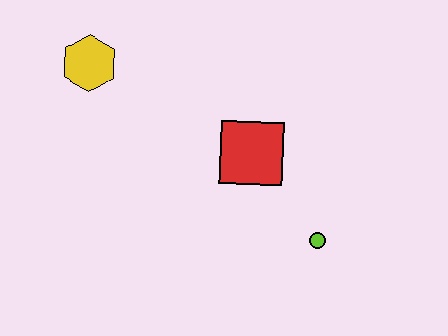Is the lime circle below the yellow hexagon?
Yes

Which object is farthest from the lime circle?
The yellow hexagon is farthest from the lime circle.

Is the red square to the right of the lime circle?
No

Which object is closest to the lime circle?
The red square is closest to the lime circle.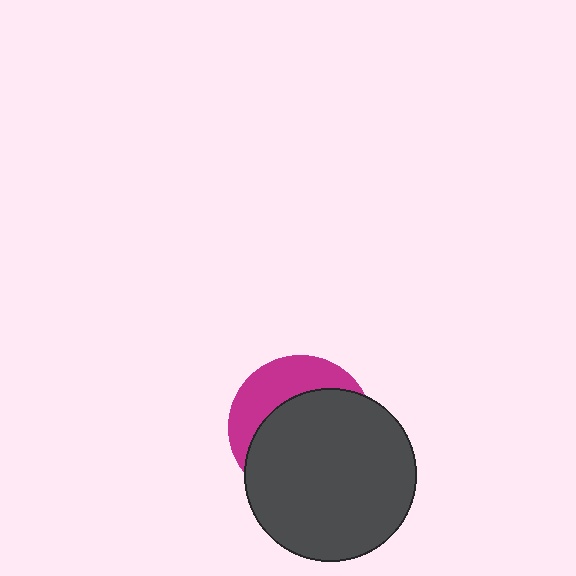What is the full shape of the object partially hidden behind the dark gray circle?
The partially hidden object is a magenta circle.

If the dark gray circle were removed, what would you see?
You would see the complete magenta circle.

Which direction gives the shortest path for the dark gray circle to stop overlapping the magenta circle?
Moving down gives the shortest separation.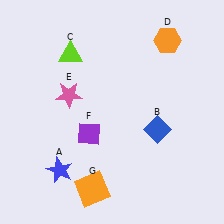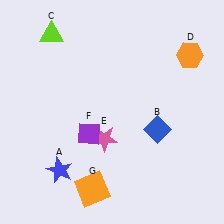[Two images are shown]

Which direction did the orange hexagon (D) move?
The orange hexagon (D) moved right.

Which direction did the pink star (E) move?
The pink star (E) moved down.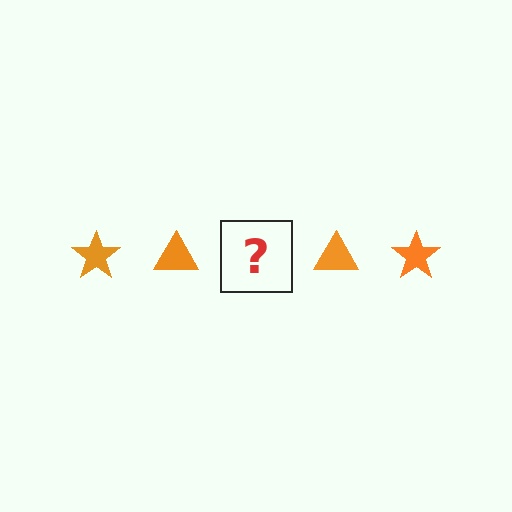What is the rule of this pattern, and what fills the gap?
The rule is that the pattern cycles through star, triangle shapes in orange. The gap should be filled with an orange star.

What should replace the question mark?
The question mark should be replaced with an orange star.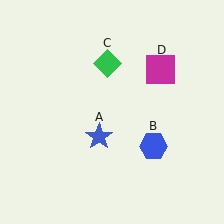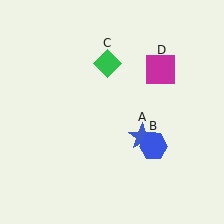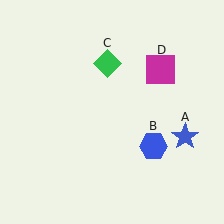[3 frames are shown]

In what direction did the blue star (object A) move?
The blue star (object A) moved right.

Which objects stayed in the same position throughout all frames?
Blue hexagon (object B) and green diamond (object C) and magenta square (object D) remained stationary.